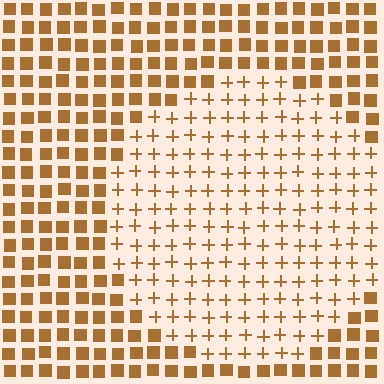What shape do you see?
I see a circle.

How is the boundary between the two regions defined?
The boundary is defined by a change in element shape: plus signs inside vs. squares outside. All elements share the same color and spacing.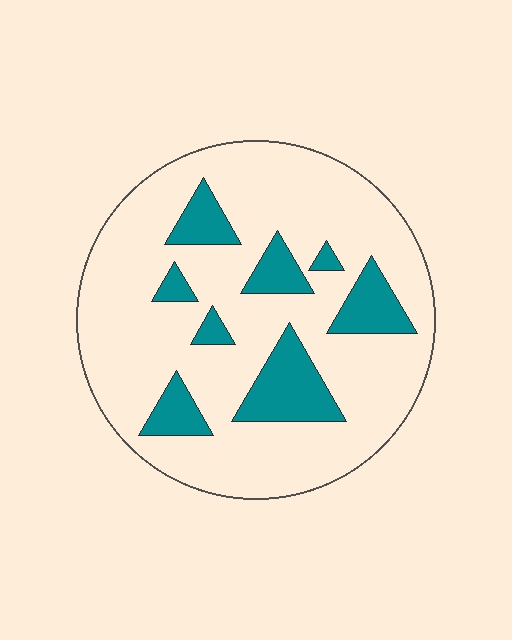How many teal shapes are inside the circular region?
8.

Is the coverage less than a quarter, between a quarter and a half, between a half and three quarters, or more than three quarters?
Less than a quarter.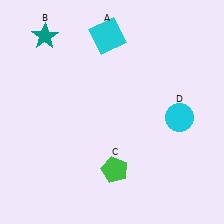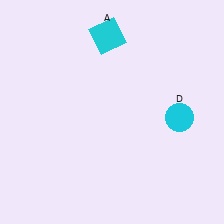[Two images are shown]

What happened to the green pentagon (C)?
The green pentagon (C) was removed in Image 2. It was in the bottom-right area of Image 1.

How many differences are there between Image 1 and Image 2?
There are 2 differences between the two images.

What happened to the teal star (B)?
The teal star (B) was removed in Image 2. It was in the top-left area of Image 1.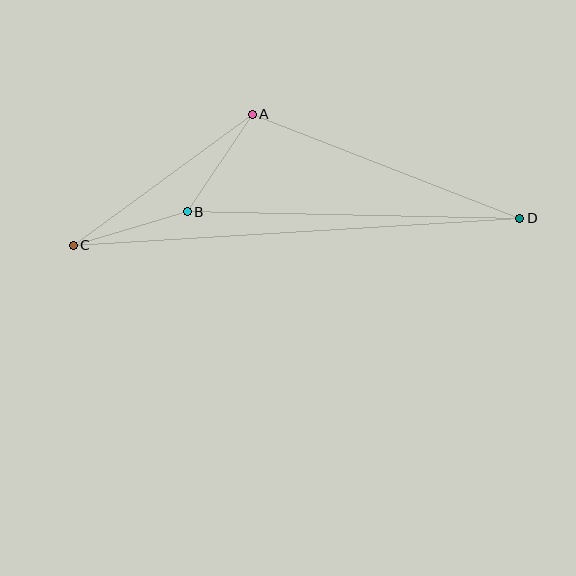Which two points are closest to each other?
Points A and B are closest to each other.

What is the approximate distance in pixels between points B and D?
The distance between B and D is approximately 333 pixels.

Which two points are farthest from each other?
Points C and D are farthest from each other.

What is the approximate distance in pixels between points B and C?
The distance between B and C is approximately 119 pixels.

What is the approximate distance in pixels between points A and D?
The distance between A and D is approximately 287 pixels.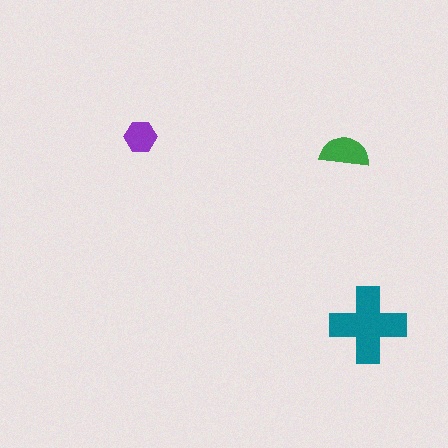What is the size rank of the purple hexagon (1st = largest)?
3rd.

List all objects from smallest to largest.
The purple hexagon, the green semicircle, the teal cross.